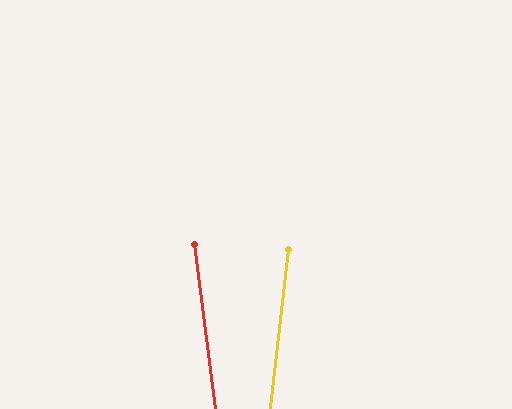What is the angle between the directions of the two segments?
Approximately 14 degrees.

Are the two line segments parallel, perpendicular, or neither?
Neither parallel nor perpendicular — they differ by about 14°.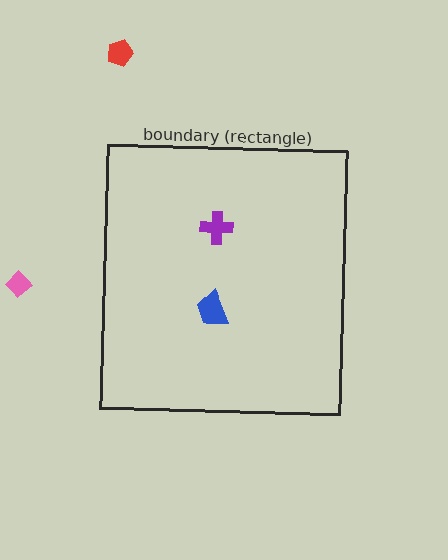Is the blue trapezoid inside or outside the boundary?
Inside.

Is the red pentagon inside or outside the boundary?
Outside.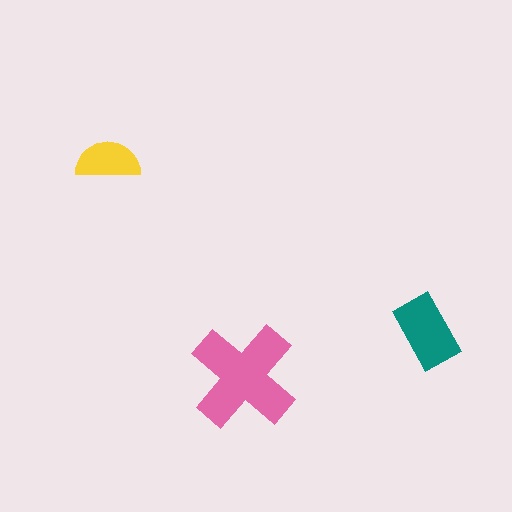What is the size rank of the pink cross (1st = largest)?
1st.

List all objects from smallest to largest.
The yellow semicircle, the teal rectangle, the pink cross.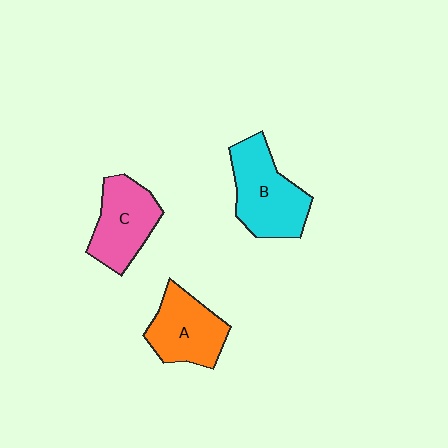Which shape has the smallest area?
Shape A (orange).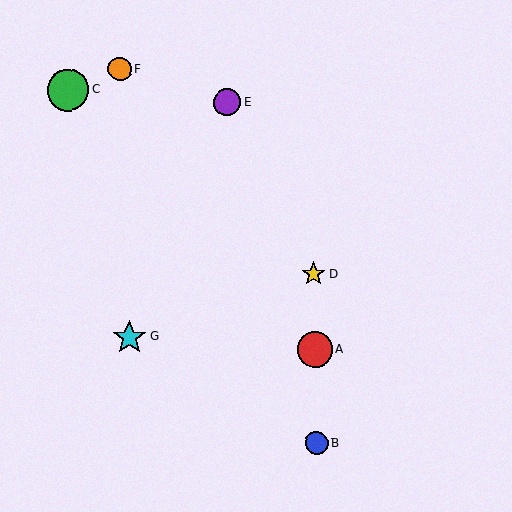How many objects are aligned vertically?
3 objects (A, B, D) are aligned vertically.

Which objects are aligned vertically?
Objects A, B, D are aligned vertically.